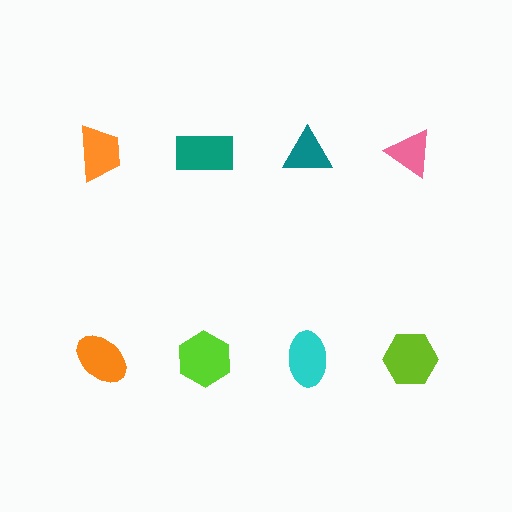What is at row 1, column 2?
A teal rectangle.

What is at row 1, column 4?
A pink triangle.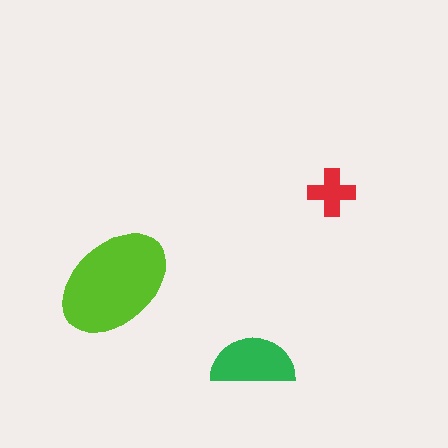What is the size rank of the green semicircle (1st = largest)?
2nd.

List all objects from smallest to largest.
The red cross, the green semicircle, the lime ellipse.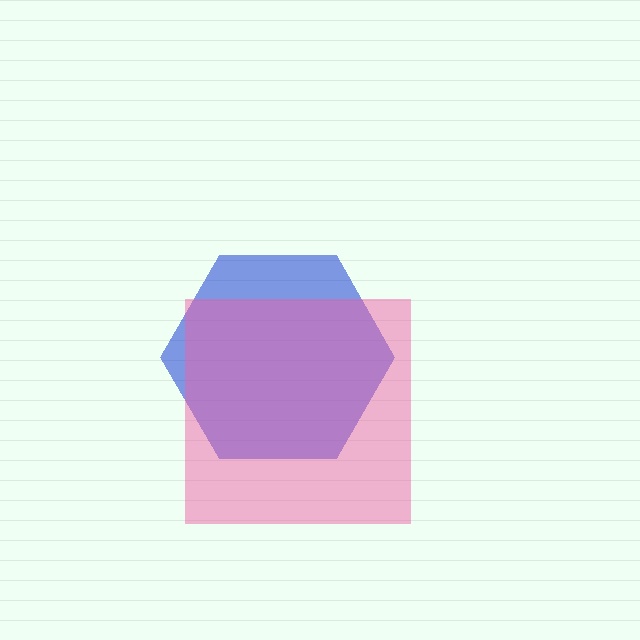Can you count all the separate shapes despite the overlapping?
Yes, there are 2 separate shapes.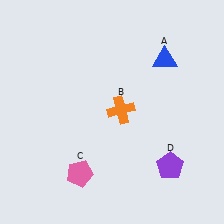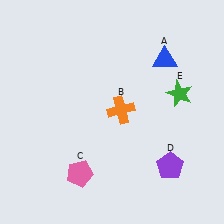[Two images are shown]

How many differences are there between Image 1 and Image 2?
There is 1 difference between the two images.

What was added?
A green star (E) was added in Image 2.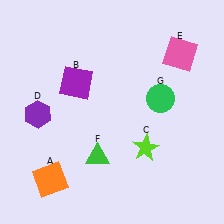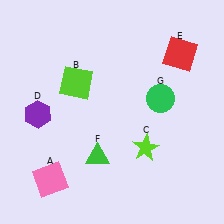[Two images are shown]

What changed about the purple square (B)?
In Image 1, B is purple. In Image 2, it changed to lime.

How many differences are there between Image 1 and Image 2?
There are 3 differences between the two images.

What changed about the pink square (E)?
In Image 1, E is pink. In Image 2, it changed to red.